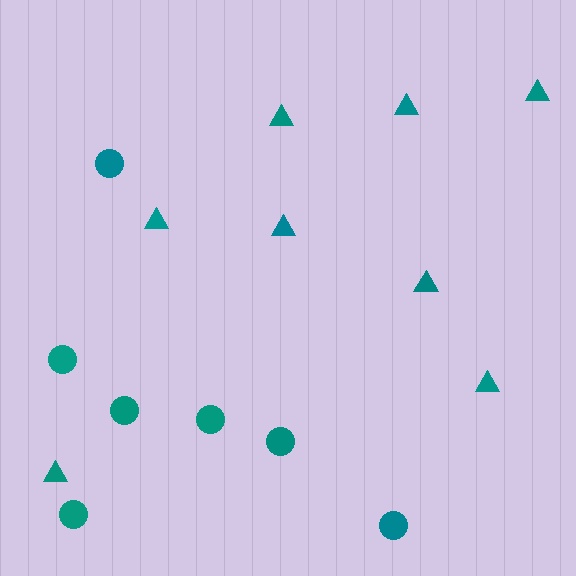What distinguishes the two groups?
There are 2 groups: one group of circles (7) and one group of triangles (8).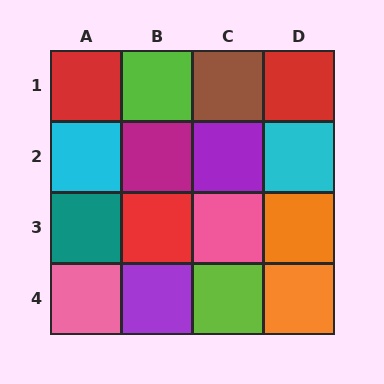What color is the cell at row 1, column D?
Red.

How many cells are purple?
2 cells are purple.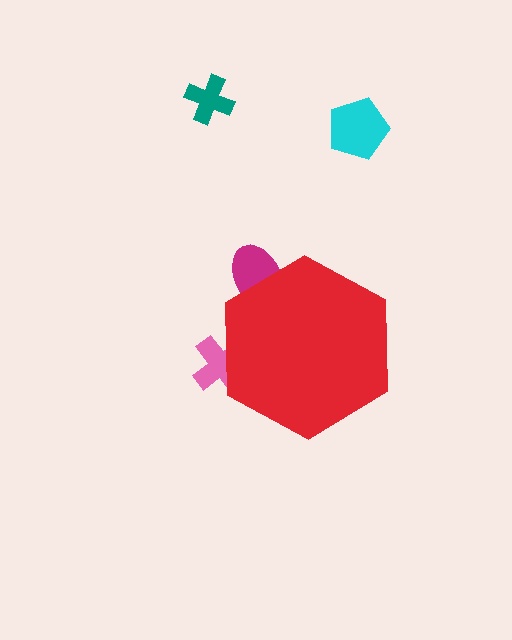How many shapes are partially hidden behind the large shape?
2 shapes are partially hidden.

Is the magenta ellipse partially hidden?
Yes, the magenta ellipse is partially hidden behind the red hexagon.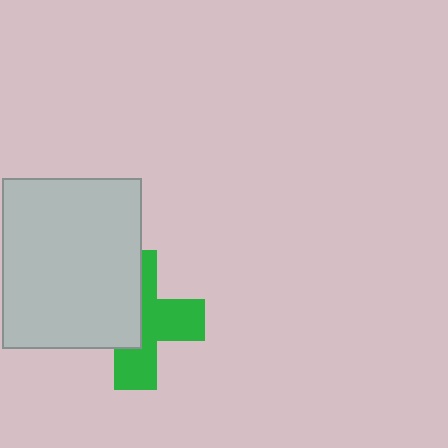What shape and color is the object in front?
The object in front is a light gray rectangle.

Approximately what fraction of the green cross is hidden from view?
Roughly 47% of the green cross is hidden behind the light gray rectangle.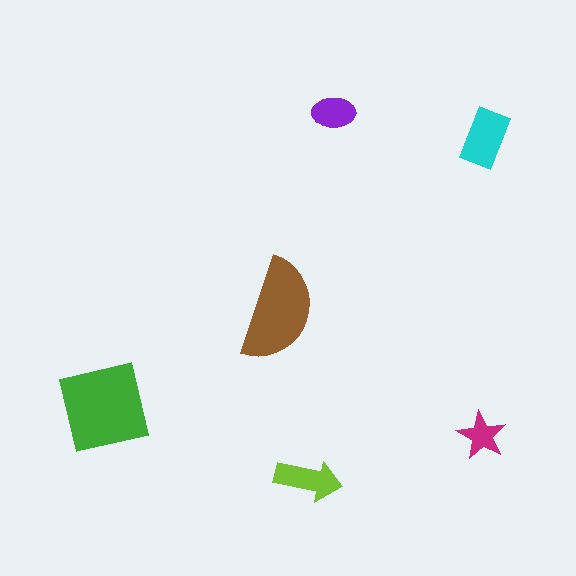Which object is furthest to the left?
The green square is leftmost.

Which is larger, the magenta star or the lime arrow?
The lime arrow.